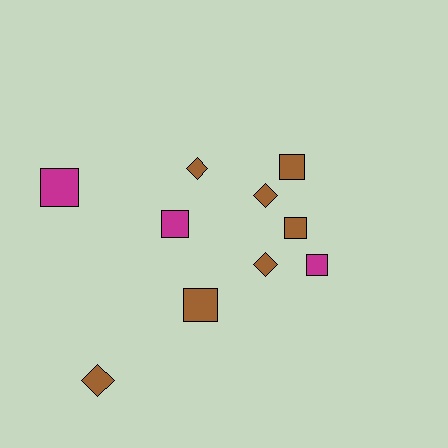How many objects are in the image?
There are 10 objects.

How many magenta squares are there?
There are 3 magenta squares.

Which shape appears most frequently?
Square, with 6 objects.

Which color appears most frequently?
Brown, with 7 objects.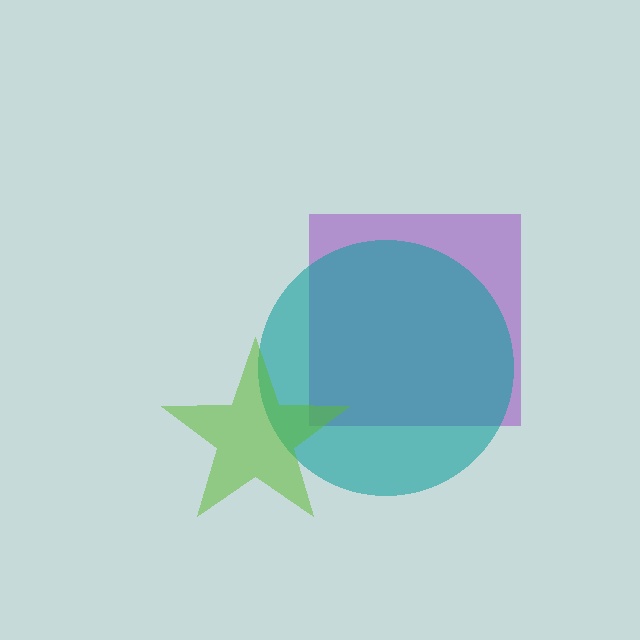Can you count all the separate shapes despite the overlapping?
Yes, there are 3 separate shapes.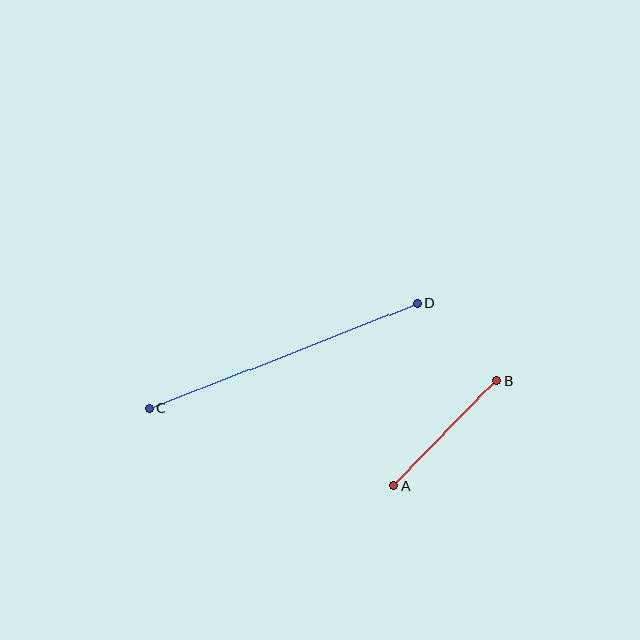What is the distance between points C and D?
The distance is approximately 287 pixels.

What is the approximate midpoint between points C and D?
The midpoint is at approximately (283, 356) pixels.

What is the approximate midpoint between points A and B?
The midpoint is at approximately (445, 433) pixels.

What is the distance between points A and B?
The distance is approximately 146 pixels.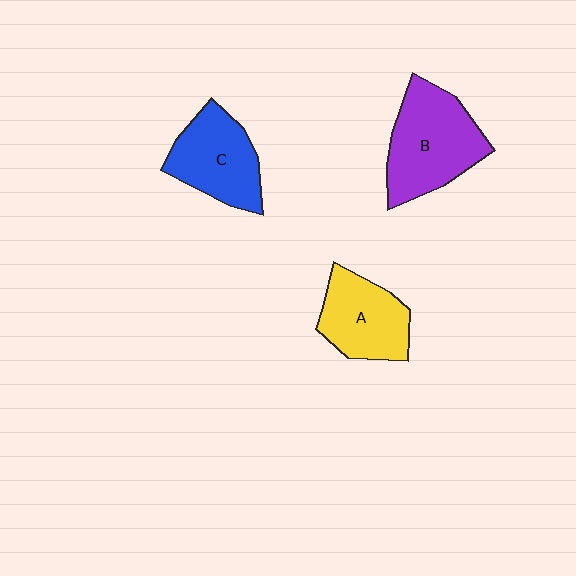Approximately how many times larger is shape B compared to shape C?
Approximately 1.2 times.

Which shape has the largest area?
Shape B (purple).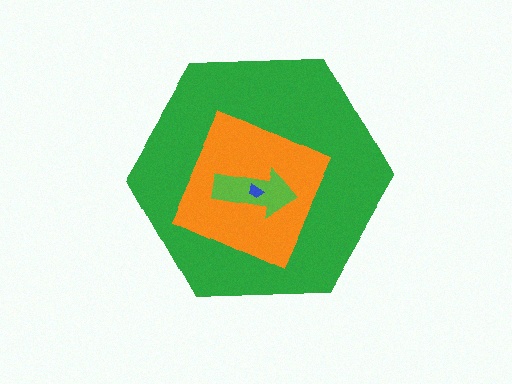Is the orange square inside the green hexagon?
Yes.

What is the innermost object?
The blue trapezoid.